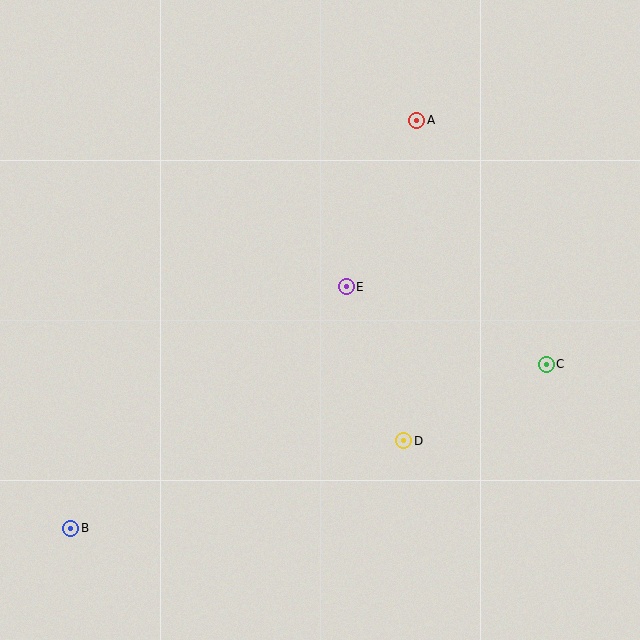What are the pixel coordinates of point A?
Point A is at (417, 120).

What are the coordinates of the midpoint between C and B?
The midpoint between C and B is at (309, 446).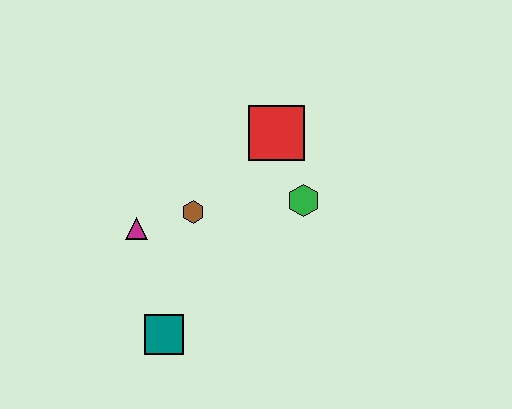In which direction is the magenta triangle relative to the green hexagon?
The magenta triangle is to the left of the green hexagon.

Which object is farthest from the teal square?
The red square is farthest from the teal square.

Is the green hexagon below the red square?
Yes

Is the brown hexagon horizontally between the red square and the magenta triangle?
Yes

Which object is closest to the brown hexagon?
The magenta triangle is closest to the brown hexagon.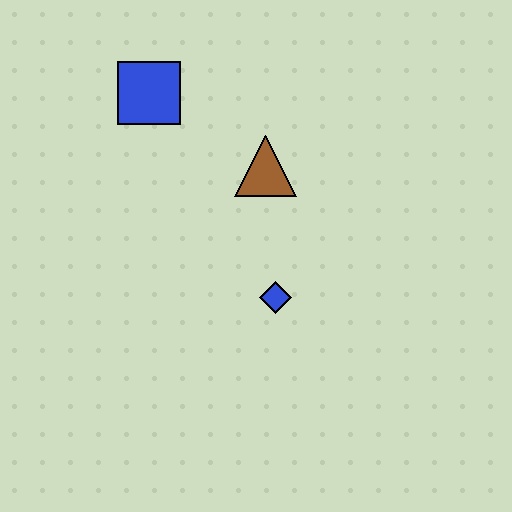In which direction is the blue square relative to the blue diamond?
The blue square is above the blue diamond.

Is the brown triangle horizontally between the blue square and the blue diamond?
Yes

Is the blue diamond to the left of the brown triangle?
No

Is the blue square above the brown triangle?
Yes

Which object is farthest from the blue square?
The blue diamond is farthest from the blue square.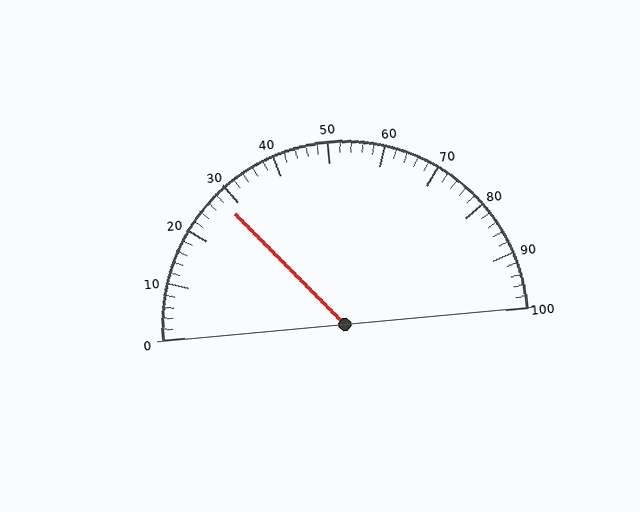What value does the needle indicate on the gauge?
The needle indicates approximately 28.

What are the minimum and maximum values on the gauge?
The gauge ranges from 0 to 100.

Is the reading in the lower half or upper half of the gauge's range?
The reading is in the lower half of the range (0 to 100).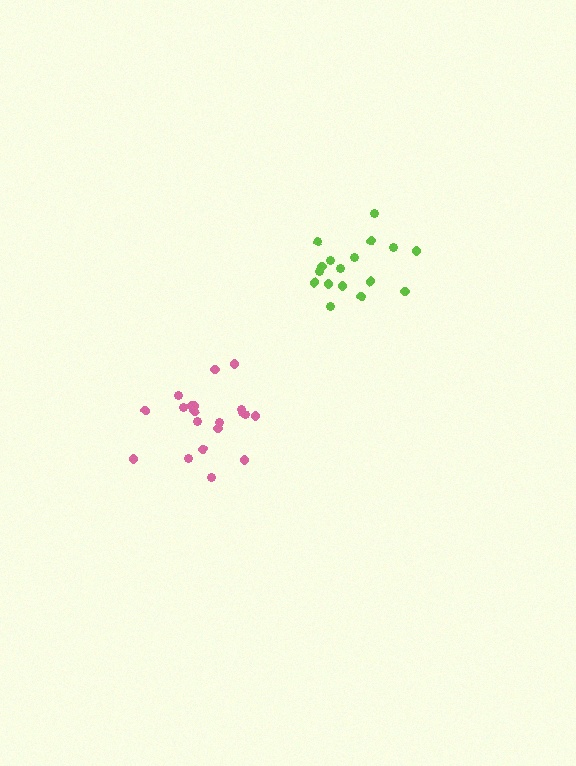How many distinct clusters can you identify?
There are 2 distinct clusters.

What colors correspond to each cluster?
The clusters are colored: lime, pink.